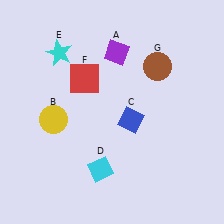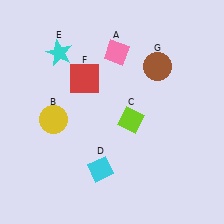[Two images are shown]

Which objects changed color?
A changed from purple to pink. C changed from blue to lime.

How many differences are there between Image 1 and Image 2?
There are 2 differences between the two images.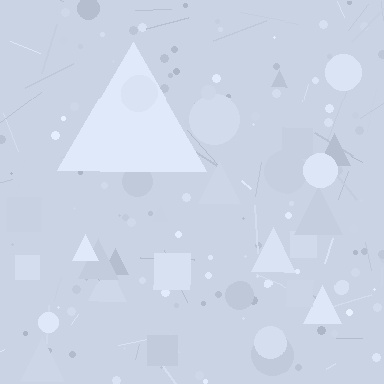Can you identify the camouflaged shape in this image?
The camouflaged shape is a triangle.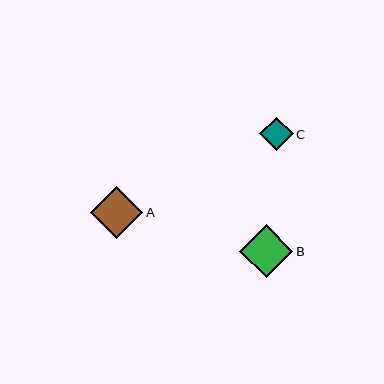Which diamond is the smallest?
Diamond C is the smallest with a size of approximately 33 pixels.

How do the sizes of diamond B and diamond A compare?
Diamond B and diamond A are approximately the same size.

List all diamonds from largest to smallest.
From largest to smallest: B, A, C.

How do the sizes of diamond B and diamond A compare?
Diamond B and diamond A are approximately the same size.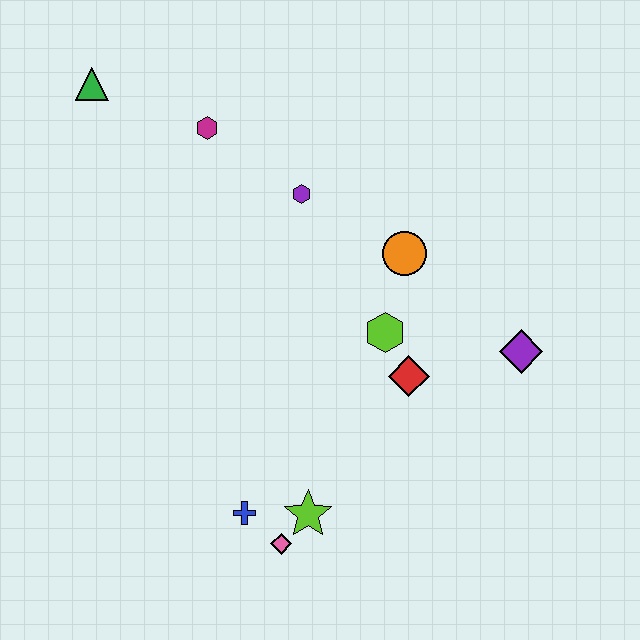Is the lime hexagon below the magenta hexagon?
Yes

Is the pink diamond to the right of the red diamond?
No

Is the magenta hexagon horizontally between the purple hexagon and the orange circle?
No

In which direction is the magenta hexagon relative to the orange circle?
The magenta hexagon is to the left of the orange circle.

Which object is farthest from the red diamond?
The green triangle is farthest from the red diamond.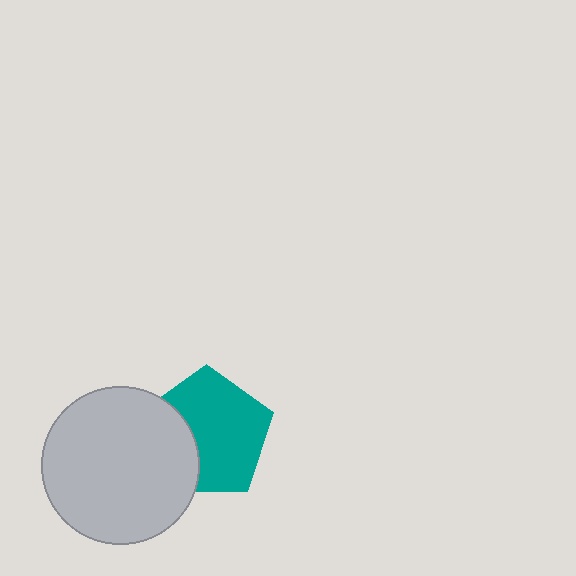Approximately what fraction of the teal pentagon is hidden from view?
Roughly 32% of the teal pentagon is hidden behind the light gray circle.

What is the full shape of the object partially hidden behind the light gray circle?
The partially hidden object is a teal pentagon.